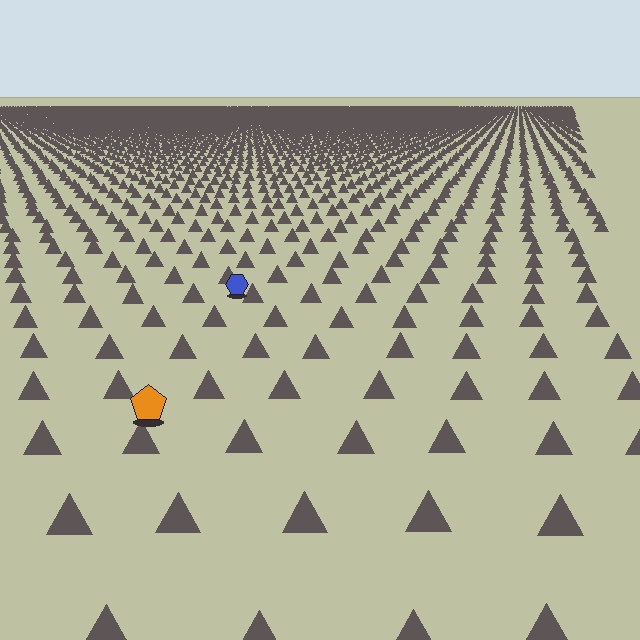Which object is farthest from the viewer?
The blue hexagon is farthest from the viewer. It appears smaller and the ground texture around it is denser.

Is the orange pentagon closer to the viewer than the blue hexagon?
Yes. The orange pentagon is closer — you can tell from the texture gradient: the ground texture is coarser near it.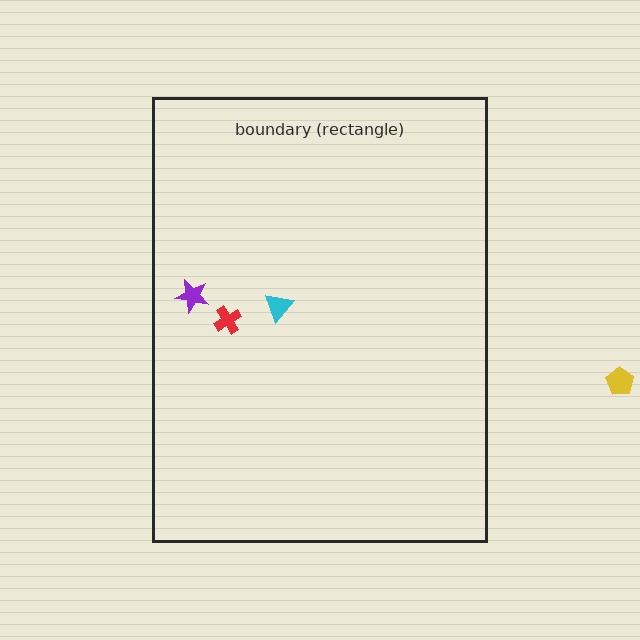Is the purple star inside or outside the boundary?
Inside.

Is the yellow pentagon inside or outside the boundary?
Outside.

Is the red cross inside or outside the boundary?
Inside.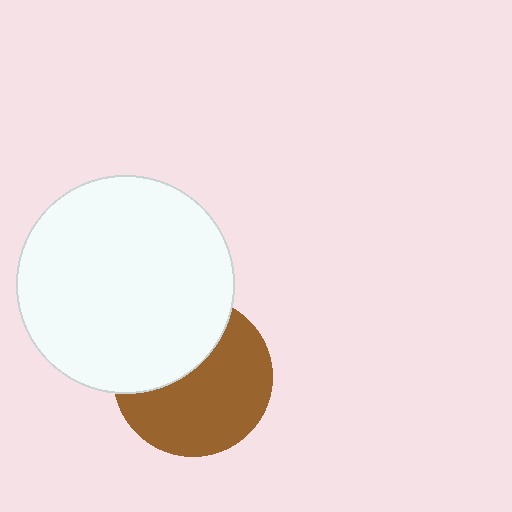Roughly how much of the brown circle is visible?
About half of it is visible (roughly 62%).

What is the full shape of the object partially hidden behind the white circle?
The partially hidden object is a brown circle.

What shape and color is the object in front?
The object in front is a white circle.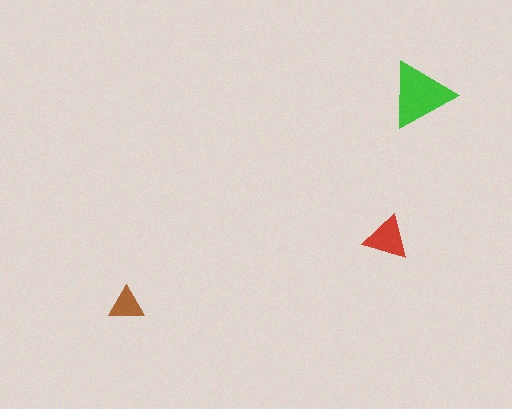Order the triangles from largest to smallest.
the green one, the red one, the brown one.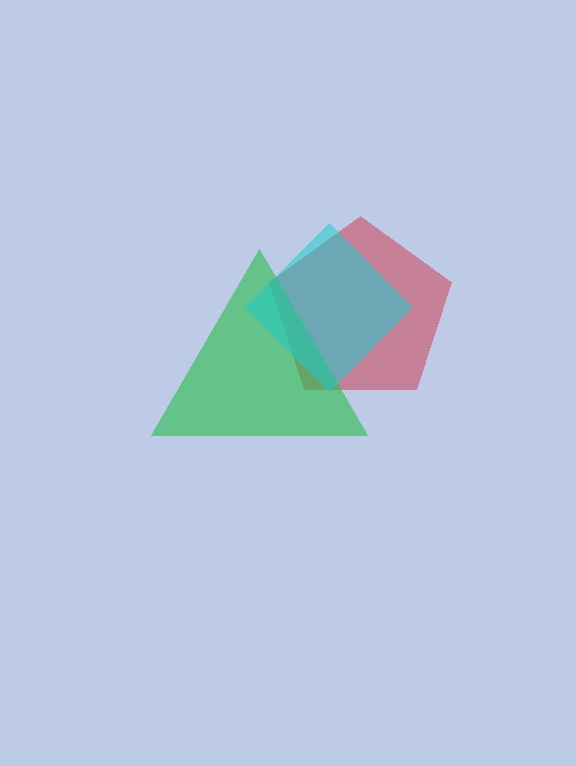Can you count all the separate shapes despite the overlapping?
Yes, there are 3 separate shapes.